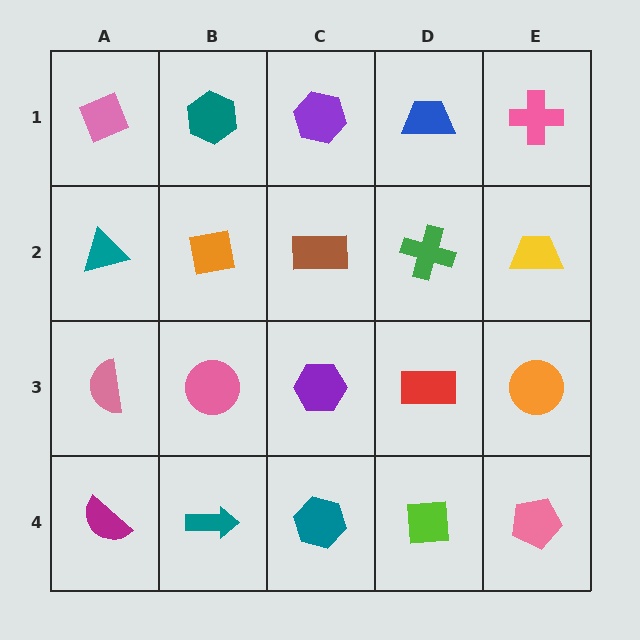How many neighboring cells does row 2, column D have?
4.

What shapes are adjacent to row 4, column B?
A pink circle (row 3, column B), a magenta semicircle (row 4, column A), a teal hexagon (row 4, column C).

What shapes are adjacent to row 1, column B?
An orange square (row 2, column B), a pink diamond (row 1, column A), a purple hexagon (row 1, column C).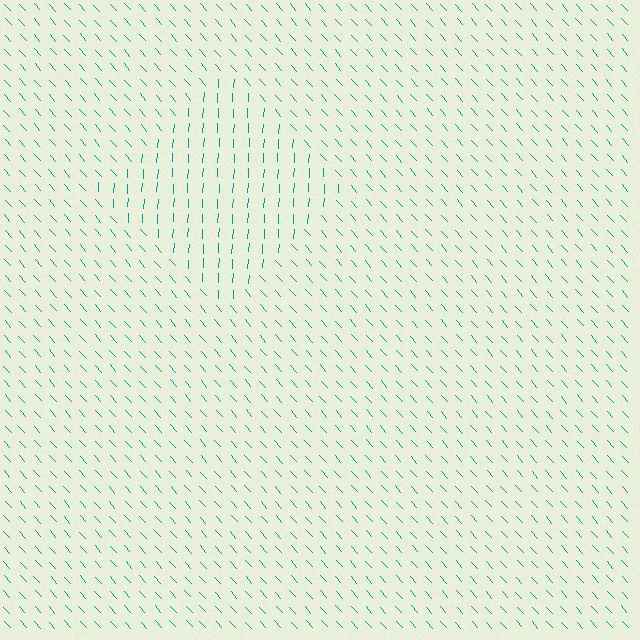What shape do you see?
I see a diamond.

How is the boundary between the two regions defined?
The boundary is defined purely by a change in line orientation (approximately 45 degrees difference). All lines are the same color and thickness.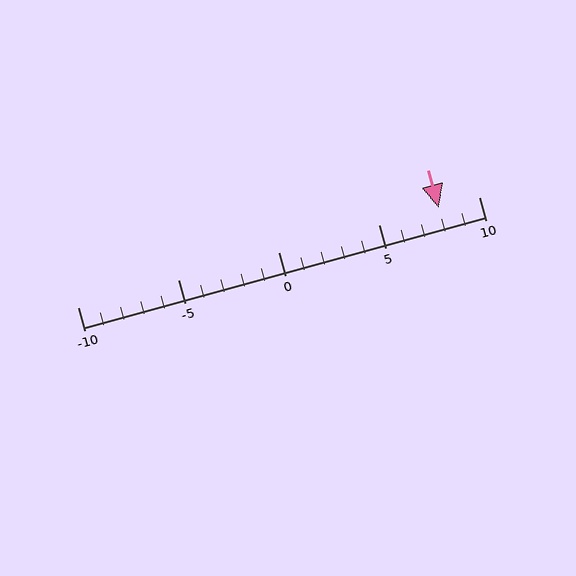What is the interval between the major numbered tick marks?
The major tick marks are spaced 5 units apart.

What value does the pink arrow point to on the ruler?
The pink arrow points to approximately 8.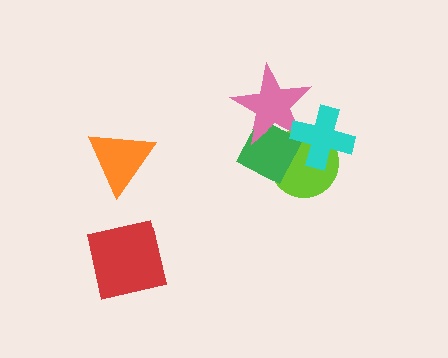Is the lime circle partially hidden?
Yes, it is partially covered by another shape.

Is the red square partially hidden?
No, no other shape covers it.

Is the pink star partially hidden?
Yes, it is partially covered by another shape.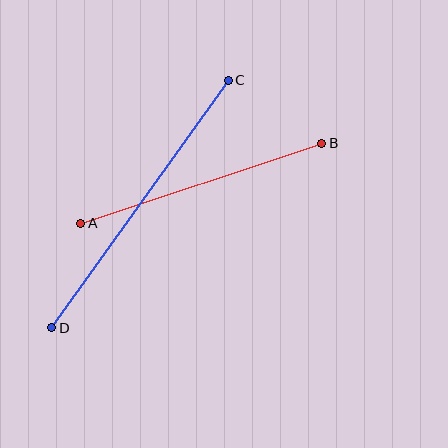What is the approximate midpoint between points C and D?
The midpoint is at approximately (140, 204) pixels.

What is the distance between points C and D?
The distance is approximately 304 pixels.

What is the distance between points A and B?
The distance is approximately 254 pixels.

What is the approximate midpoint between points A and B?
The midpoint is at approximately (201, 183) pixels.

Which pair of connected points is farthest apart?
Points C and D are farthest apart.